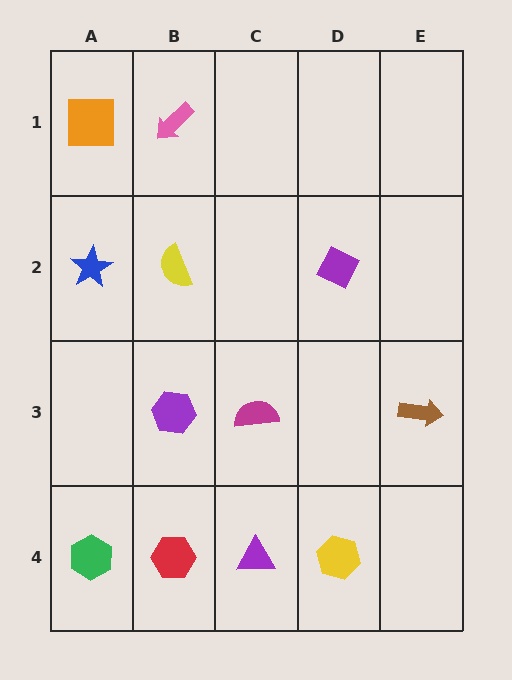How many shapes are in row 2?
3 shapes.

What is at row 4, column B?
A red hexagon.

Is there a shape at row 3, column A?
No, that cell is empty.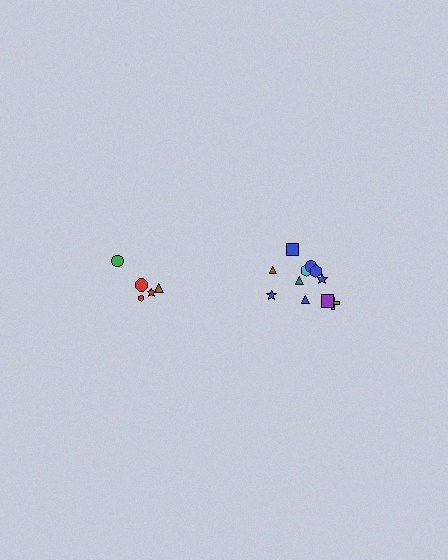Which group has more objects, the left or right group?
The right group.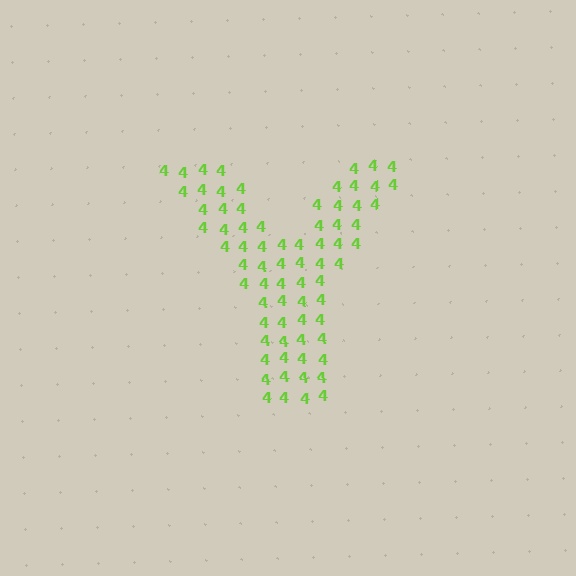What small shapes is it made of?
It is made of small digit 4's.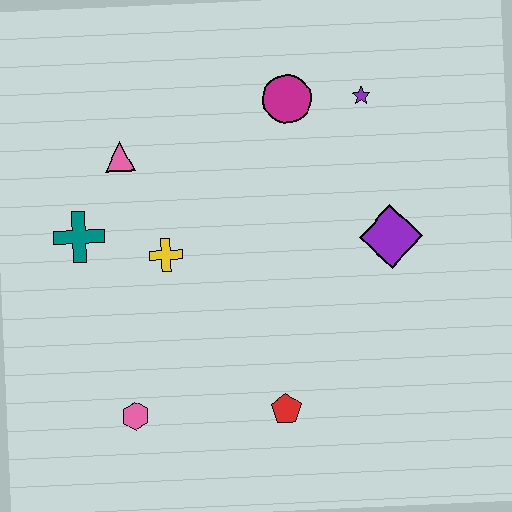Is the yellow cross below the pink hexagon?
No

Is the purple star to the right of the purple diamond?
No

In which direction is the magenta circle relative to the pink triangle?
The magenta circle is to the right of the pink triangle.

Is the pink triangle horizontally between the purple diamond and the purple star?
No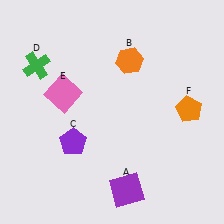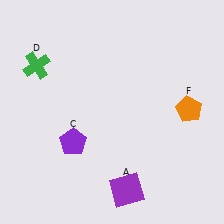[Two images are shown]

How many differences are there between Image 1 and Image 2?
There are 2 differences between the two images.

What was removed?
The pink square (E), the orange hexagon (B) were removed in Image 2.